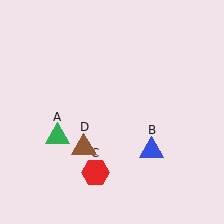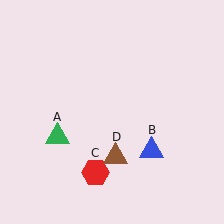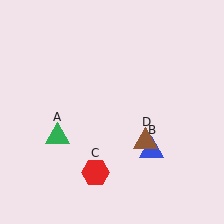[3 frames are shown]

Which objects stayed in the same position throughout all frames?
Green triangle (object A) and blue triangle (object B) and red hexagon (object C) remained stationary.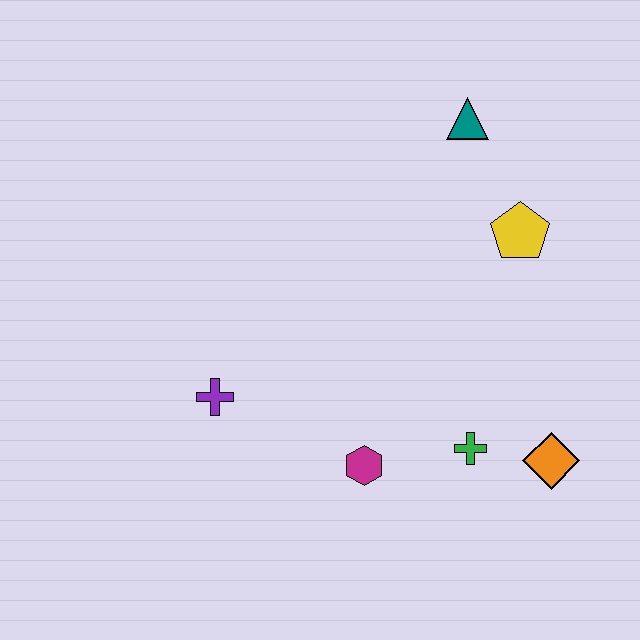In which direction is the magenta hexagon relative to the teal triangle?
The magenta hexagon is below the teal triangle.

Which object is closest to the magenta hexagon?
The green cross is closest to the magenta hexagon.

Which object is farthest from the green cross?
The teal triangle is farthest from the green cross.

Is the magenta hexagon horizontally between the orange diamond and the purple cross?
Yes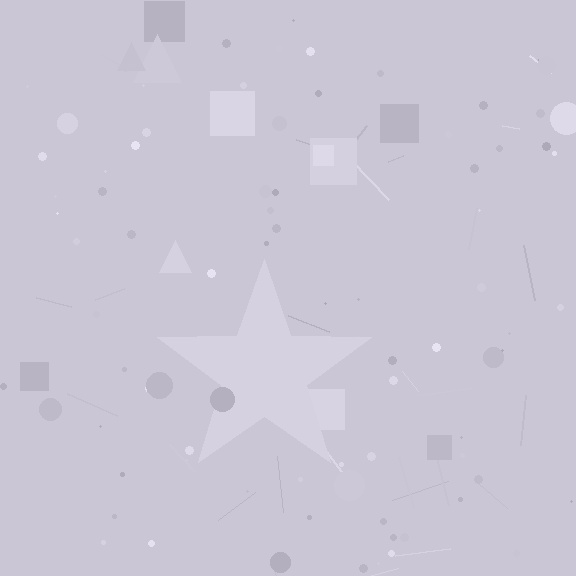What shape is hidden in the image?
A star is hidden in the image.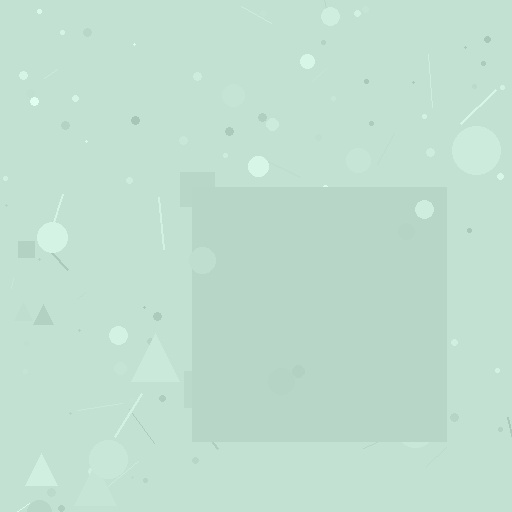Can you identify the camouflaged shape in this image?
The camouflaged shape is a square.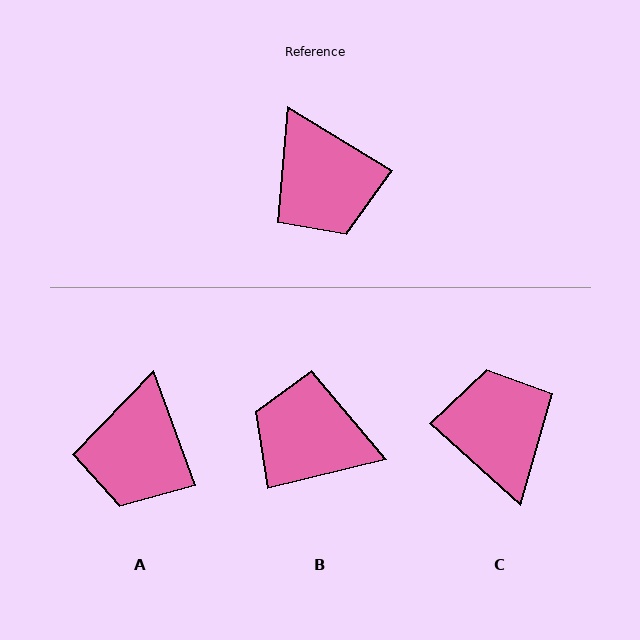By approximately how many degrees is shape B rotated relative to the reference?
Approximately 135 degrees clockwise.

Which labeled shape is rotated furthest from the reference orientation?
C, about 169 degrees away.